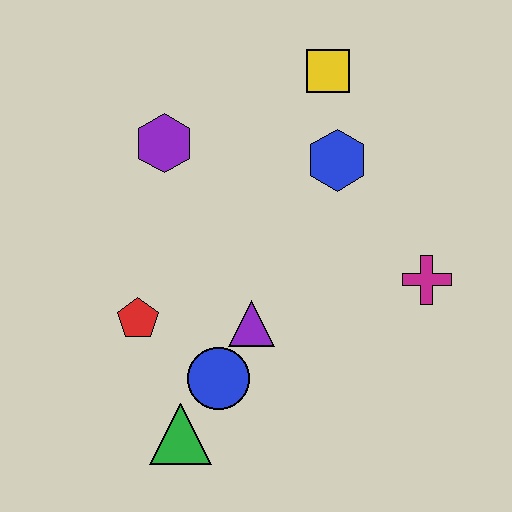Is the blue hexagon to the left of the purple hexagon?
No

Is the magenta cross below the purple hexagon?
Yes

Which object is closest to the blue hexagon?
The yellow square is closest to the blue hexagon.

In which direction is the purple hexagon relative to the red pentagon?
The purple hexagon is above the red pentagon.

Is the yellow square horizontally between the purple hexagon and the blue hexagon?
Yes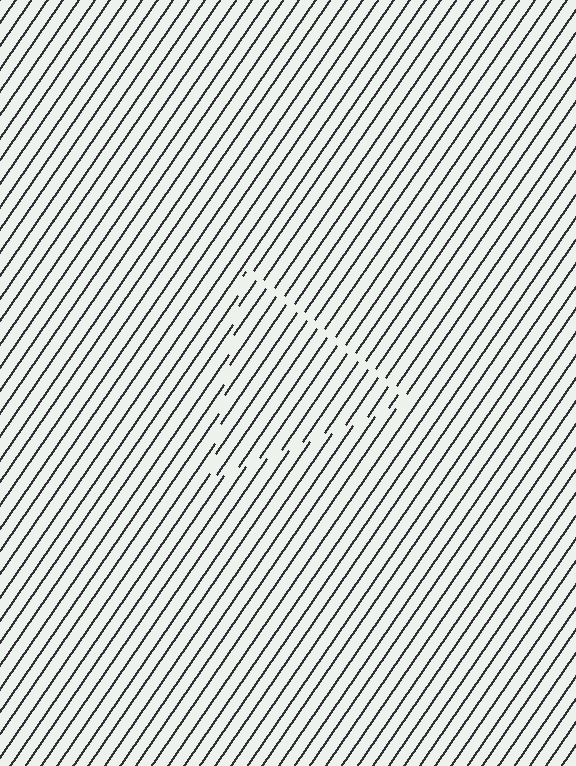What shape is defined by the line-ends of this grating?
An illusory triangle. The interior of the shape contains the same grating, shifted by half a period — the contour is defined by the phase discontinuity where line-ends from the inner and outer gratings abut.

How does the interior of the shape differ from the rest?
The interior of the shape contains the same grating, shifted by half a period — the contour is defined by the phase discontinuity where line-ends from the inner and outer gratings abut.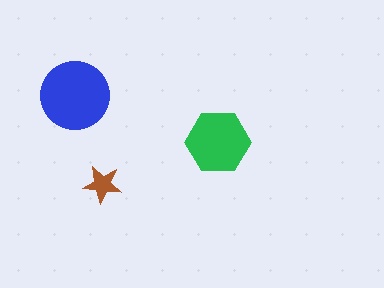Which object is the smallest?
The brown star.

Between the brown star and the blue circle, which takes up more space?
The blue circle.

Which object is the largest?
The blue circle.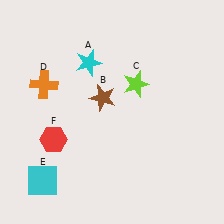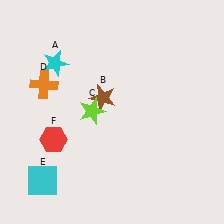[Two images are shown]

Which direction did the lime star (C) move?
The lime star (C) moved left.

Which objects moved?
The objects that moved are: the cyan star (A), the lime star (C).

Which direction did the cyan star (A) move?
The cyan star (A) moved left.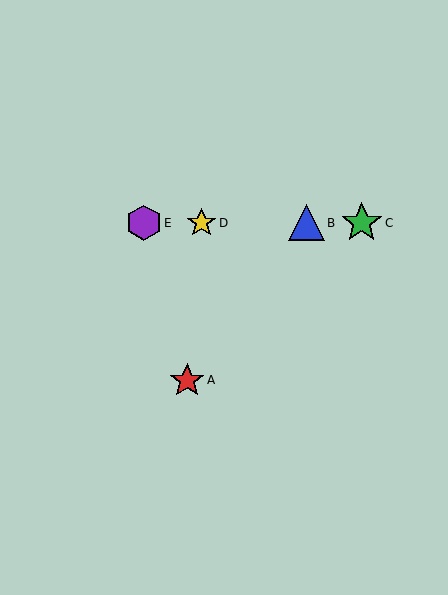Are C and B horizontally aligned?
Yes, both are at y≈223.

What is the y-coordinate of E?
Object E is at y≈223.